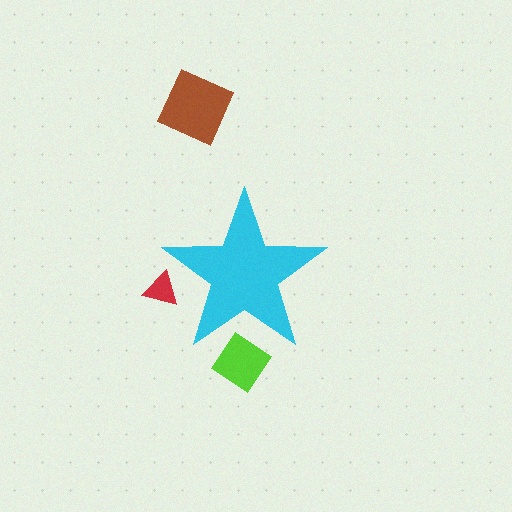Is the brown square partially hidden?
No, the brown square is fully visible.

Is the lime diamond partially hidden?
Yes, the lime diamond is partially hidden behind the cyan star.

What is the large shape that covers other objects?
A cyan star.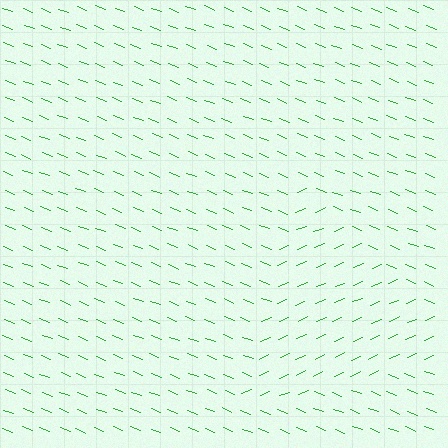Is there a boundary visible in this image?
Yes, there is a texture boundary formed by a change in line orientation.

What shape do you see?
I see a triangle.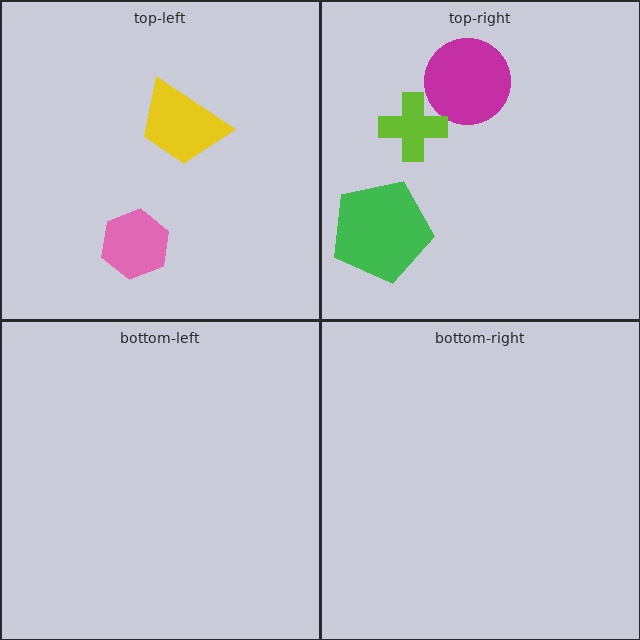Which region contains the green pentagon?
The top-right region.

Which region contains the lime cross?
The top-right region.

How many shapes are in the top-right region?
3.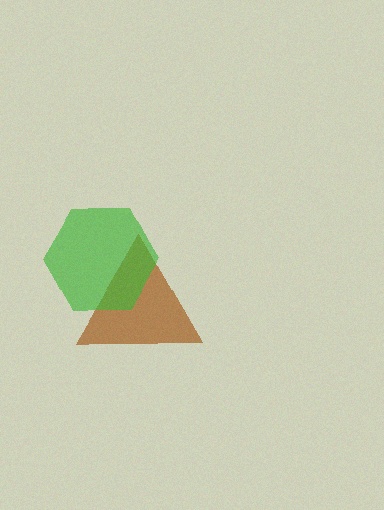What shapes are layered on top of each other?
The layered shapes are: a brown triangle, a green hexagon.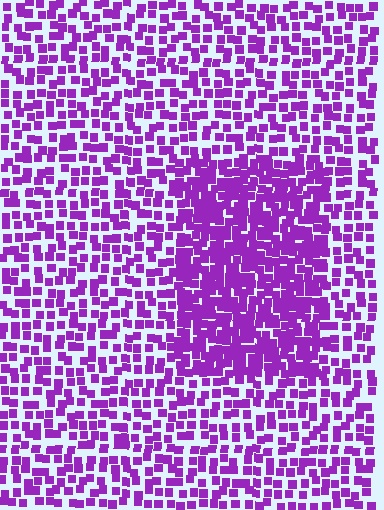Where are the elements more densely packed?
The elements are more densely packed inside the rectangle boundary.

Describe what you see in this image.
The image contains small purple elements arranged at two different densities. A rectangle-shaped region is visible where the elements are more densely packed than the surrounding area.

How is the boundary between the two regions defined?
The boundary is defined by a change in element density (approximately 1.9x ratio). All elements are the same color, size, and shape.